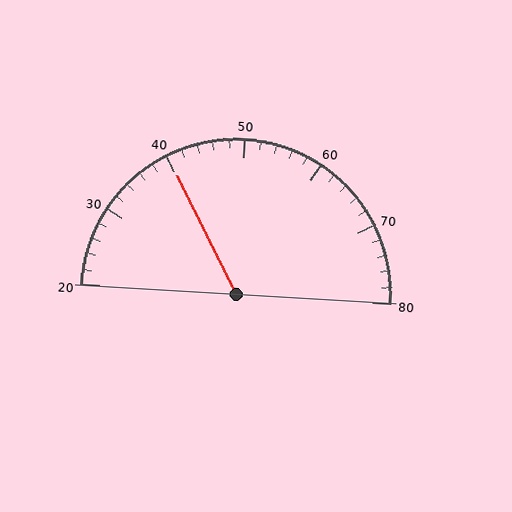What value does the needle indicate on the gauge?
The needle indicates approximately 40.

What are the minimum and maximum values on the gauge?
The gauge ranges from 20 to 80.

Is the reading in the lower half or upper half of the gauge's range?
The reading is in the lower half of the range (20 to 80).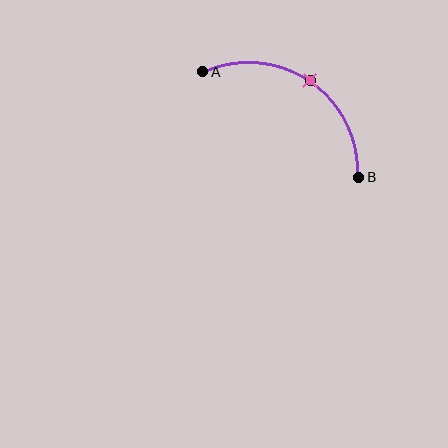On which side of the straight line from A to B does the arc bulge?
The arc bulges above and to the right of the straight line connecting A and B.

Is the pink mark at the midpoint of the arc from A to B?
Yes. The pink mark lies on the arc at equal arc-length from both A and B — it is the arc midpoint.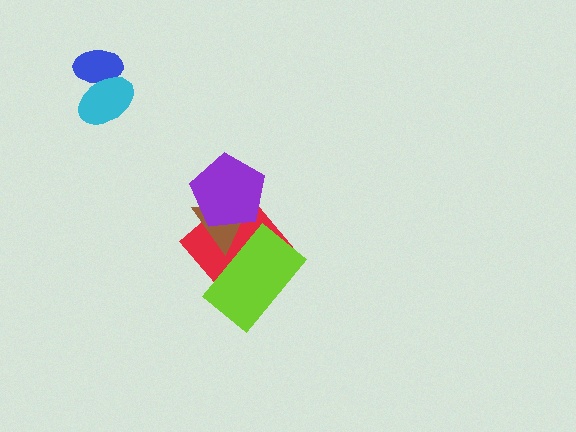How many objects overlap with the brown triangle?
3 objects overlap with the brown triangle.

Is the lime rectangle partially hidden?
No, no other shape covers it.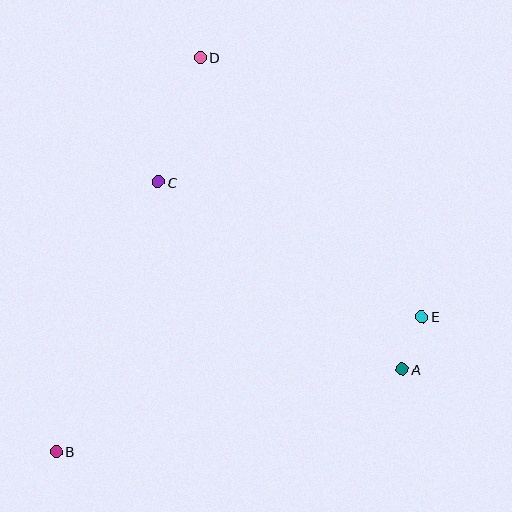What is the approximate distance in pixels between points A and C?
The distance between A and C is approximately 308 pixels.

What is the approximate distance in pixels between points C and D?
The distance between C and D is approximately 131 pixels.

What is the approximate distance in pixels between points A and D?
The distance between A and D is approximately 372 pixels.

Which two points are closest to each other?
Points A and E are closest to each other.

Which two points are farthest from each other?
Points B and D are farthest from each other.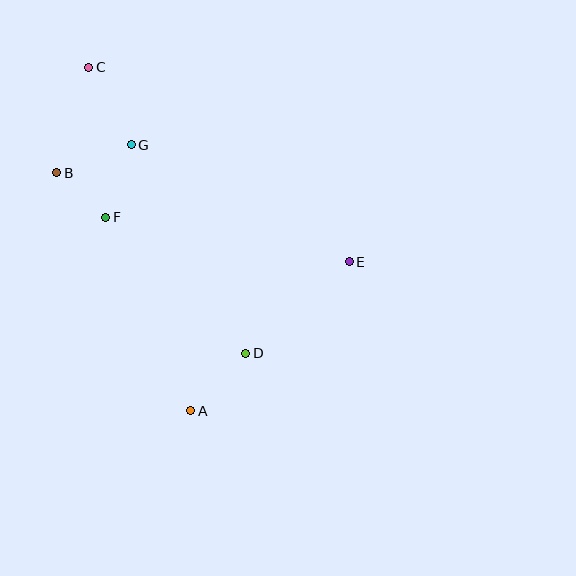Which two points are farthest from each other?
Points A and C are farthest from each other.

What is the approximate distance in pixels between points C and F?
The distance between C and F is approximately 151 pixels.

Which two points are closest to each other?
Points B and F are closest to each other.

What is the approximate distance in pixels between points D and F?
The distance between D and F is approximately 195 pixels.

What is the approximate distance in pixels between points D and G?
The distance between D and G is approximately 238 pixels.